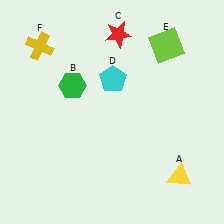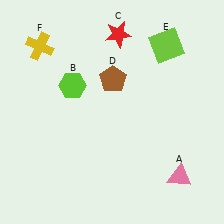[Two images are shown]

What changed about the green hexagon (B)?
In Image 1, B is green. In Image 2, it changed to lime.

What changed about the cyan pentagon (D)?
In Image 1, D is cyan. In Image 2, it changed to brown.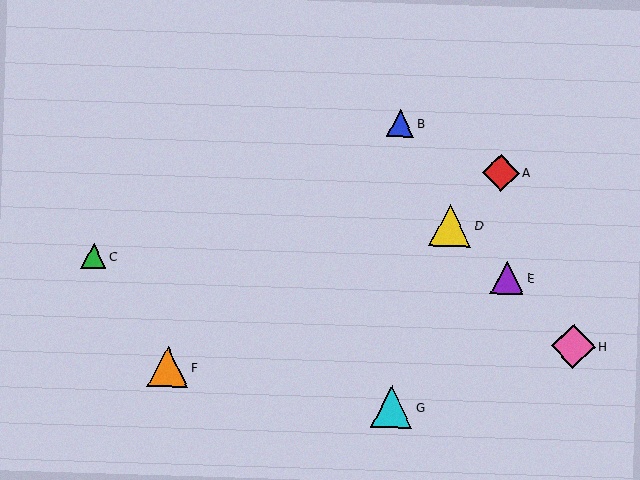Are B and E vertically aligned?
No, B is at x≈400 and E is at x≈507.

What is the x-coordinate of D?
Object D is at x≈450.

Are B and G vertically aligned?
Yes, both are at x≈400.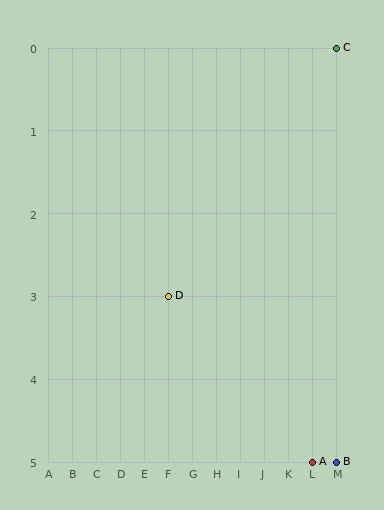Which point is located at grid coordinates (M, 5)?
Point B is at (M, 5).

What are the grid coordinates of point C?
Point C is at grid coordinates (M, 0).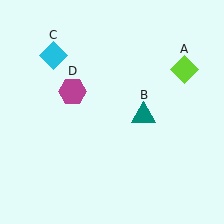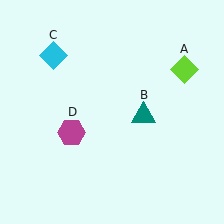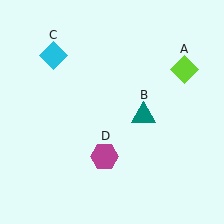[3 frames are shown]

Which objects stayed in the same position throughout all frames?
Lime diamond (object A) and teal triangle (object B) and cyan diamond (object C) remained stationary.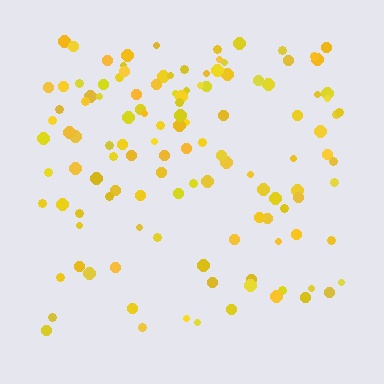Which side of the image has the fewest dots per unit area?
The bottom.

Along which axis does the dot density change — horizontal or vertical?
Vertical.